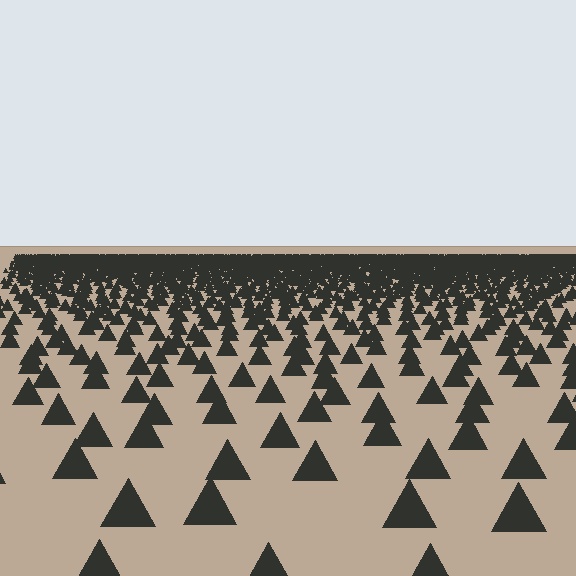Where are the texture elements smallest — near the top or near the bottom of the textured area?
Near the top.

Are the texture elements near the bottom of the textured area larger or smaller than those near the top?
Larger. Near the bottom, elements are closer to the viewer and appear at a bigger on-screen size.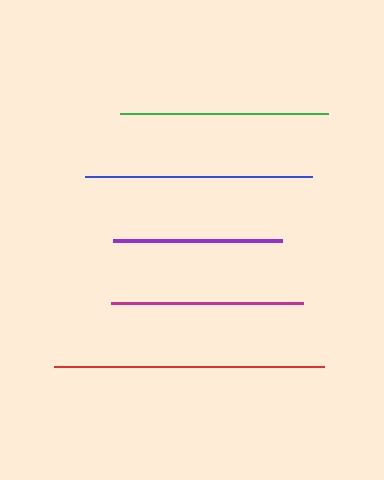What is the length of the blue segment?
The blue segment is approximately 227 pixels long.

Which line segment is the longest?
The red line is the longest at approximately 270 pixels.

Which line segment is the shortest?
The purple line is the shortest at approximately 169 pixels.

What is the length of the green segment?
The green segment is approximately 208 pixels long.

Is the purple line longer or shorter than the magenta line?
The magenta line is longer than the purple line.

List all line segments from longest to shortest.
From longest to shortest: red, blue, green, magenta, purple.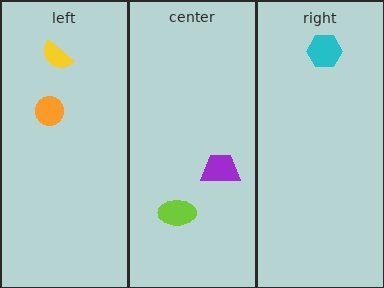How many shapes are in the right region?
1.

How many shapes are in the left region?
2.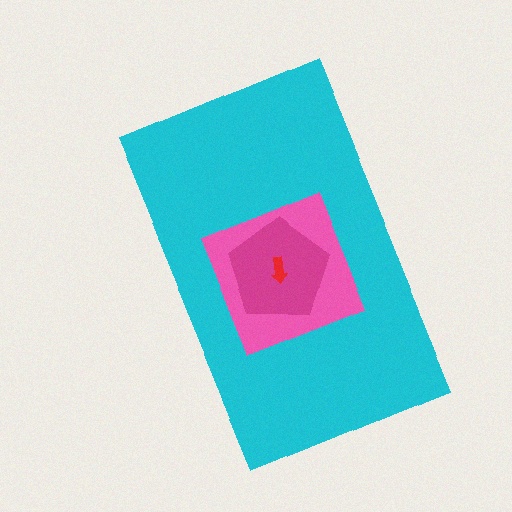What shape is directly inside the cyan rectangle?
The pink diamond.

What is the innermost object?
The red arrow.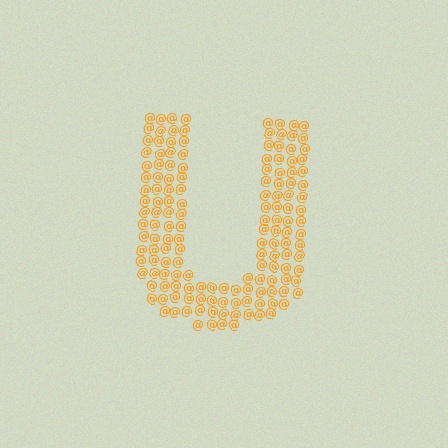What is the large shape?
The large shape is the letter U.